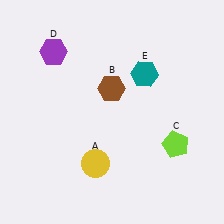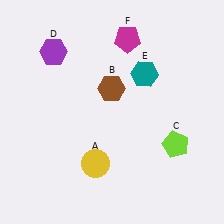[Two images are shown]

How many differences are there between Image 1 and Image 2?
There is 1 difference between the two images.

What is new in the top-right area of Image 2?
A magenta pentagon (F) was added in the top-right area of Image 2.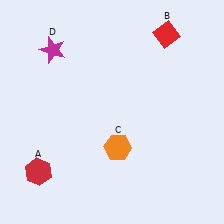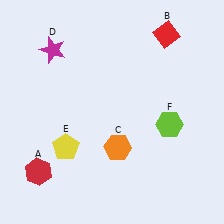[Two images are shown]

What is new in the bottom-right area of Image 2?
A lime hexagon (F) was added in the bottom-right area of Image 2.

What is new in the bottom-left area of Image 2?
A yellow pentagon (E) was added in the bottom-left area of Image 2.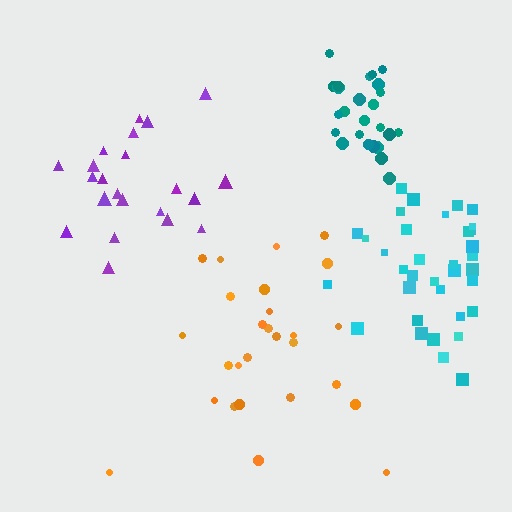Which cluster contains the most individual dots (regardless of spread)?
Cyan (35).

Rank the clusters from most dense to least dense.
teal, cyan, purple, orange.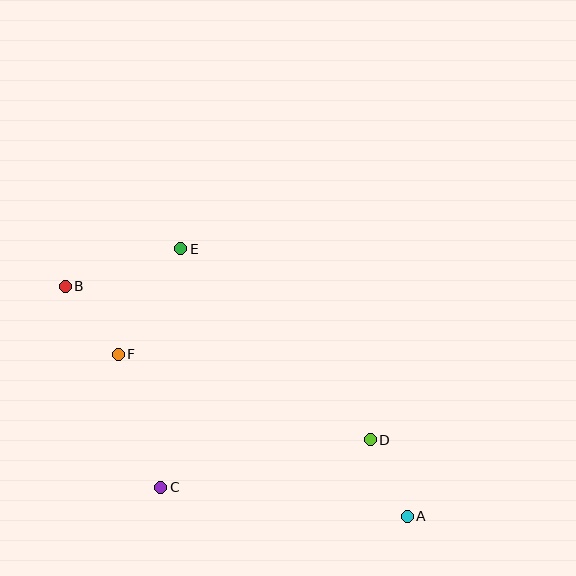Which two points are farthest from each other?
Points A and B are farthest from each other.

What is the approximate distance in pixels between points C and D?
The distance between C and D is approximately 215 pixels.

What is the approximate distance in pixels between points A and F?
The distance between A and F is approximately 331 pixels.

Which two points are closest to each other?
Points A and D are closest to each other.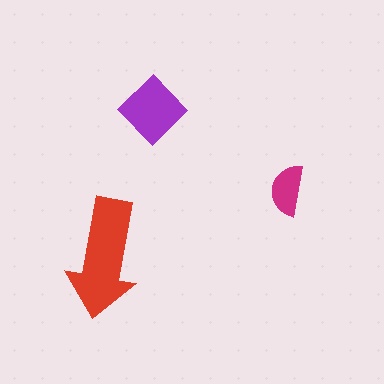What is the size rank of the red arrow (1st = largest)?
1st.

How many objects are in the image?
There are 3 objects in the image.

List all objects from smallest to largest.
The magenta semicircle, the purple diamond, the red arrow.